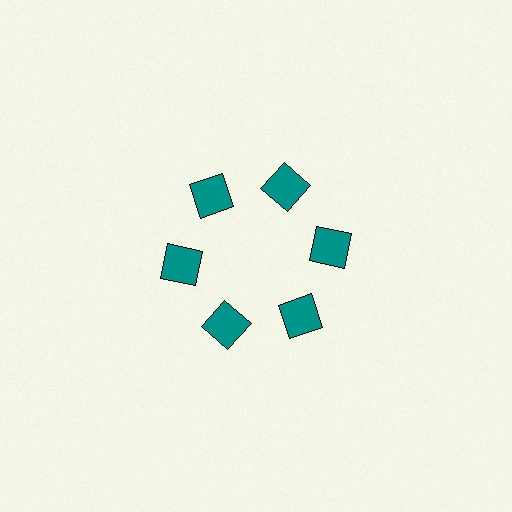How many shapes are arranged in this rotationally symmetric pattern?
There are 6 shapes, arranged in 6 groups of 1.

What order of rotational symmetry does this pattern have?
This pattern has 6-fold rotational symmetry.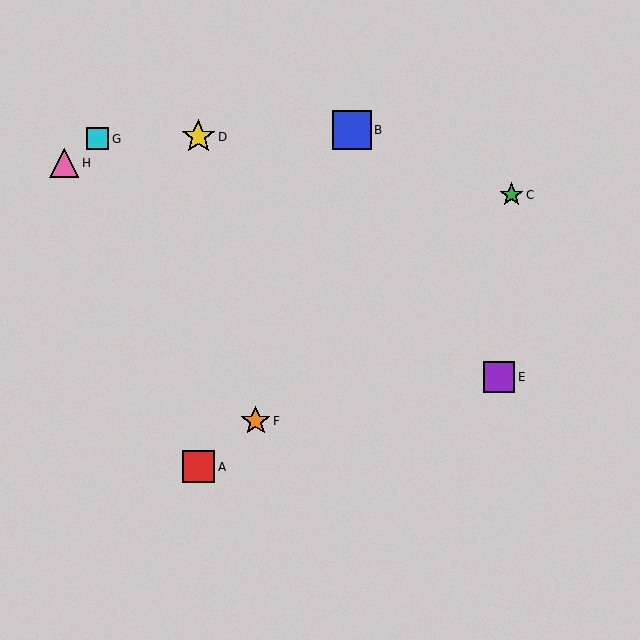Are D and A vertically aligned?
Yes, both are at x≈198.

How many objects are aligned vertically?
2 objects (A, D) are aligned vertically.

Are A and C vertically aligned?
No, A is at x≈198 and C is at x≈511.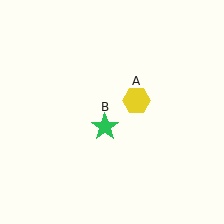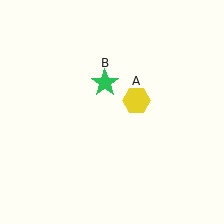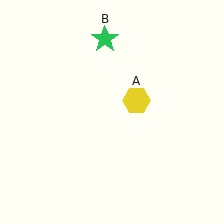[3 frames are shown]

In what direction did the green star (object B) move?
The green star (object B) moved up.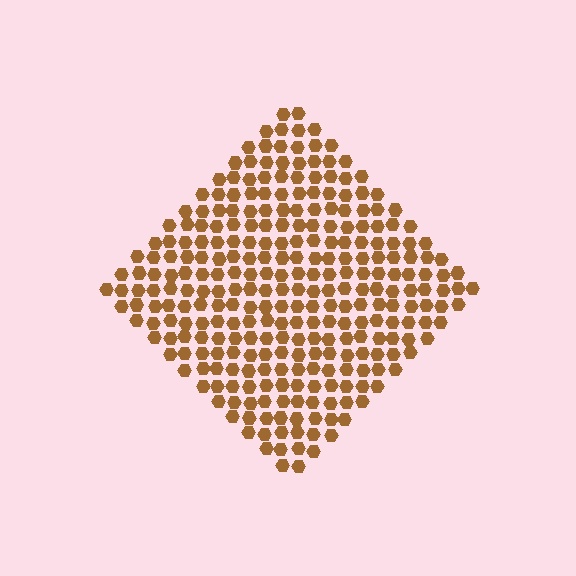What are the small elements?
The small elements are hexagons.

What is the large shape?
The large shape is a diamond.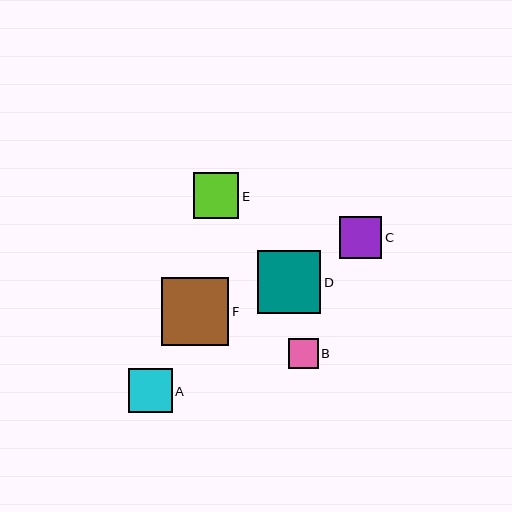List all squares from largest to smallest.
From largest to smallest: F, D, E, A, C, B.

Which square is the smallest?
Square B is the smallest with a size of approximately 30 pixels.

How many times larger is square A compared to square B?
Square A is approximately 1.5 times the size of square B.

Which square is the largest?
Square F is the largest with a size of approximately 67 pixels.